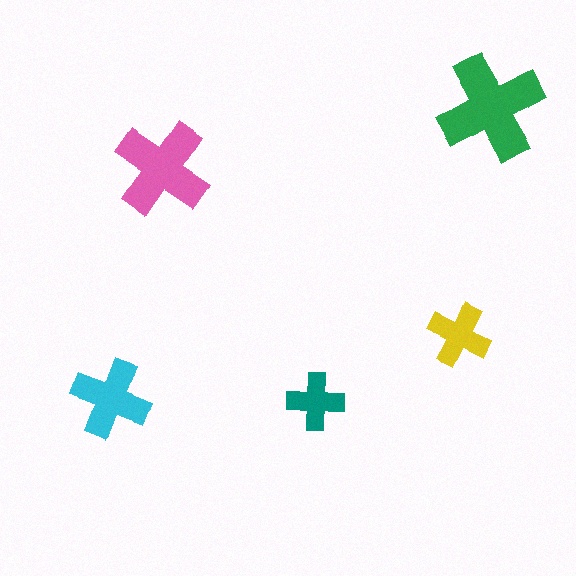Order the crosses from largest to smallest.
the green one, the pink one, the cyan one, the yellow one, the teal one.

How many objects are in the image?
There are 5 objects in the image.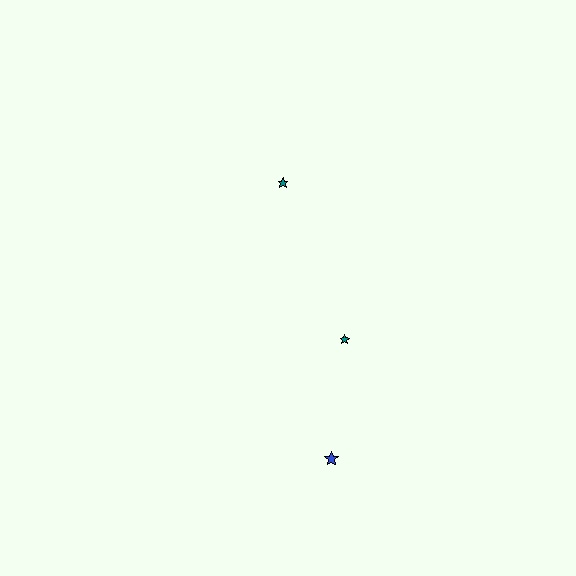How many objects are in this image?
There are 3 objects.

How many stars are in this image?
There are 3 stars.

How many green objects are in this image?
There are no green objects.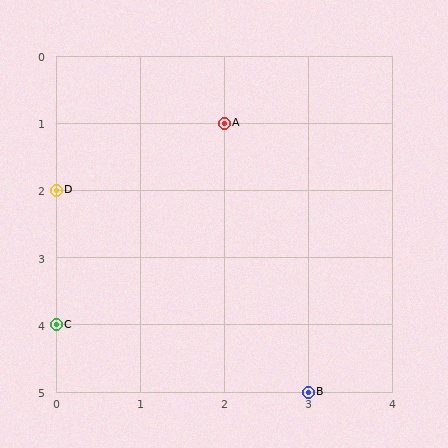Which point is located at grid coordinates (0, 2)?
Point D is at (0, 2).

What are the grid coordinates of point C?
Point C is at grid coordinates (0, 4).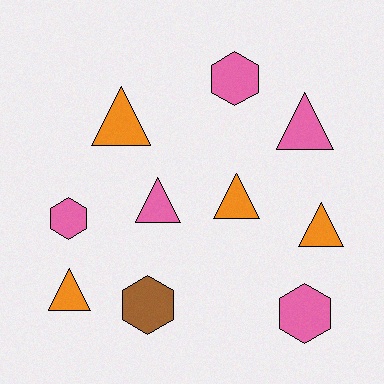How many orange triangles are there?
There are 4 orange triangles.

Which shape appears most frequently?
Triangle, with 6 objects.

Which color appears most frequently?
Pink, with 5 objects.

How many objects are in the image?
There are 10 objects.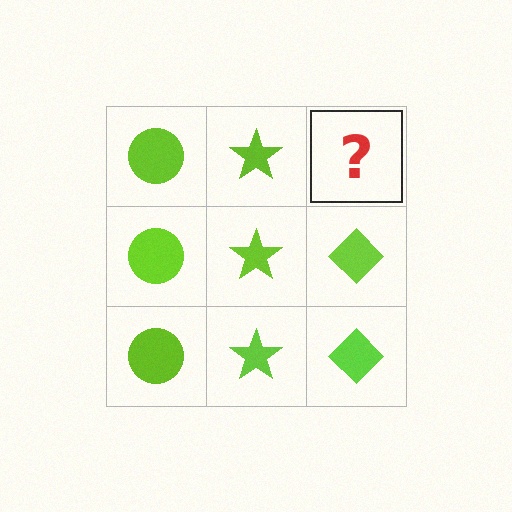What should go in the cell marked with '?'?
The missing cell should contain a lime diamond.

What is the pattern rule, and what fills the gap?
The rule is that each column has a consistent shape. The gap should be filled with a lime diamond.